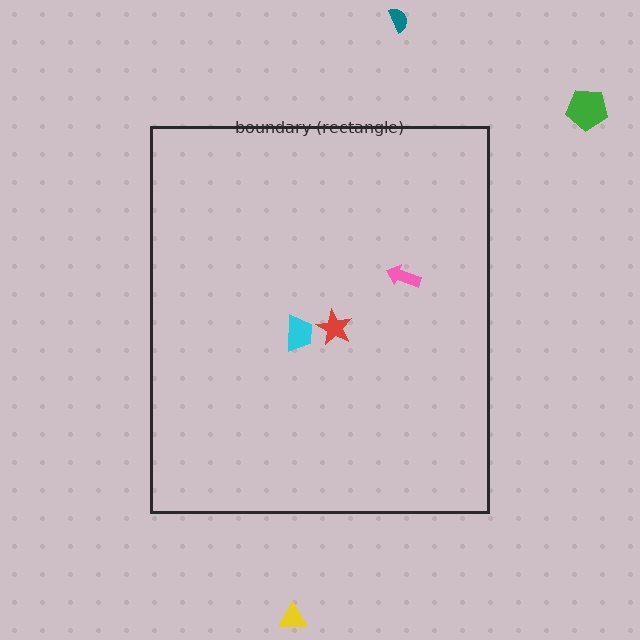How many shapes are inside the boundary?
3 inside, 3 outside.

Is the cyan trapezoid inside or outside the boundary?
Inside.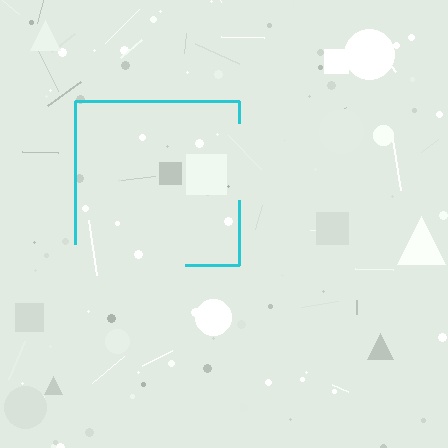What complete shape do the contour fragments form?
The contour fragments form a square.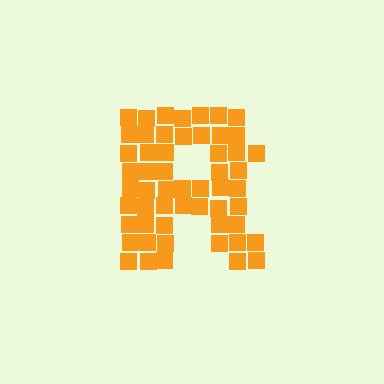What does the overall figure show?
The overall figure shows the letter R.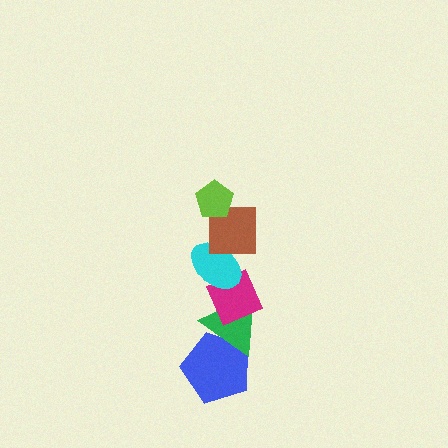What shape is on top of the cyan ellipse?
The brown square is on top of the cyan ellipse.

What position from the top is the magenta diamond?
The magenta diamond is 4th from the top.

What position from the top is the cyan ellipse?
The cyan ellipse is 3rd from the top.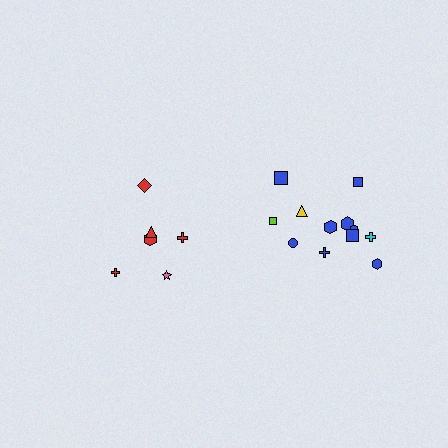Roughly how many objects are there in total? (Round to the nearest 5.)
Roughly 20 objects in total.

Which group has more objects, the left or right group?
The right group.